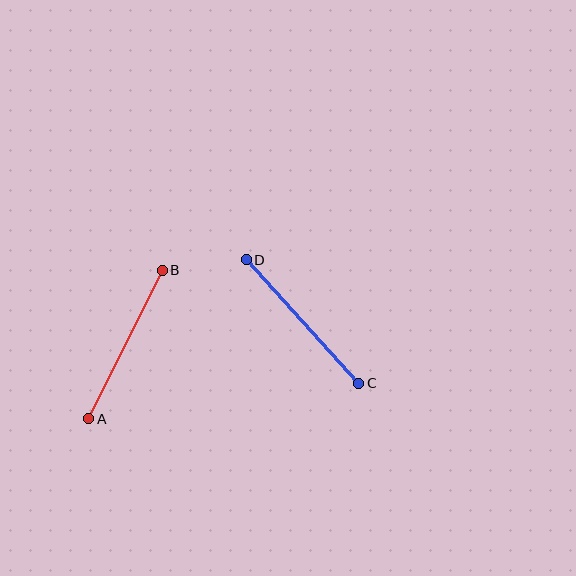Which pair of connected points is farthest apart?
Points C and D are farthest apart.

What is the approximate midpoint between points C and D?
The midpoint is at approximately (302, 321) pixels.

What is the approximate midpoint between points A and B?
The midpoint is at approximately (126, 344) pixels.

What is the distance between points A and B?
The distance is approximately 165 pixels.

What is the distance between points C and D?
The distance is approximately 167 pixels.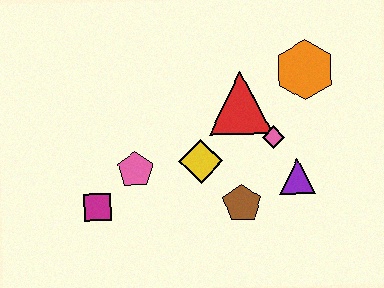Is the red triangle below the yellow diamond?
No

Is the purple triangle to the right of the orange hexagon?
No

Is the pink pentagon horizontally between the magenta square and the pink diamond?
Yes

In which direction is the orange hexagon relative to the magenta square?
The orange hexagon is to the right of the magenta square.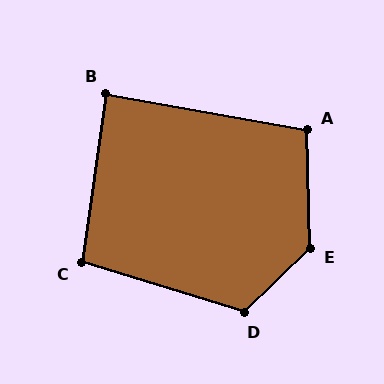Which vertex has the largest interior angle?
E, at approximately 132 degrees.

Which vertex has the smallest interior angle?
B, at approximately 88 degrees.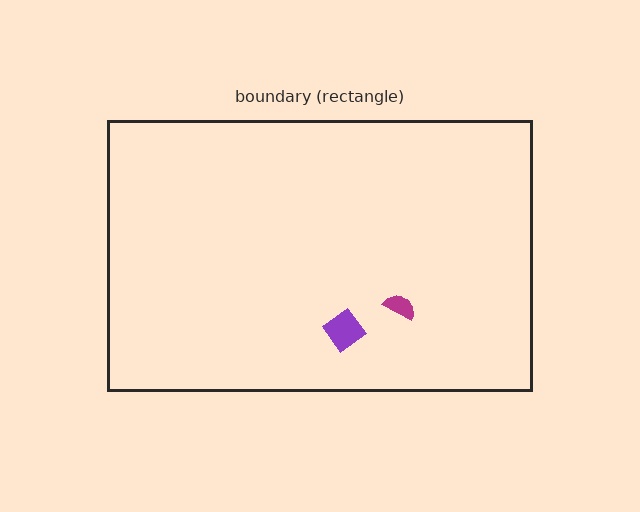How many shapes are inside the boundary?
2 inside, 0 outside.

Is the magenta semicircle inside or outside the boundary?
Inside.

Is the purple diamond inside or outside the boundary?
Inside.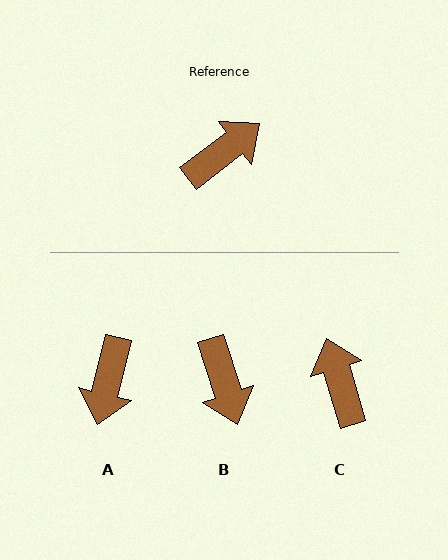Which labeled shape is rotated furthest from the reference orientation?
A, about 141 degrees away.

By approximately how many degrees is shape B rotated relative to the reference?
Approximately 109 degrees clockwise.